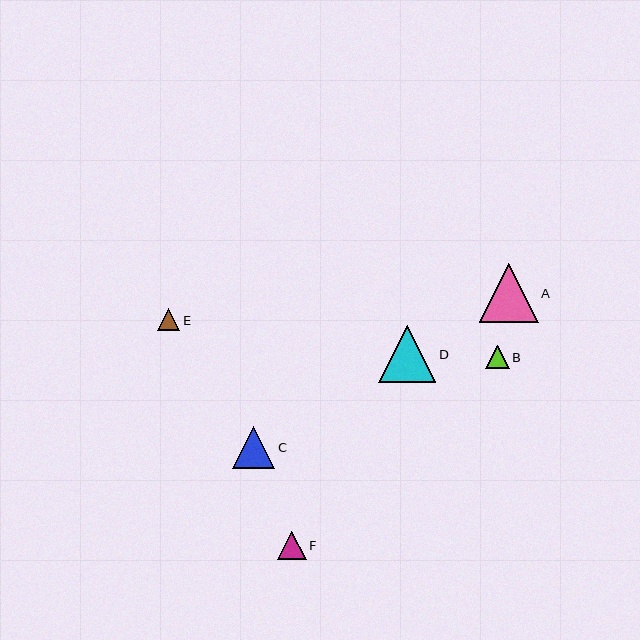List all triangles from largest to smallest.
From largest to smallest: A, D, C, F, B, E.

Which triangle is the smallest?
Triangle E is the smallest with a size of approximately 22 pixels.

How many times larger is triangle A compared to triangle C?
Triangle A is approximately 1.4 times the size of triangle C.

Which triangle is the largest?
Triangle A is the largest with a size of approximately 59 pixels.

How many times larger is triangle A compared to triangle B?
Triangle A is approximately 2.5 times the size of triangle B.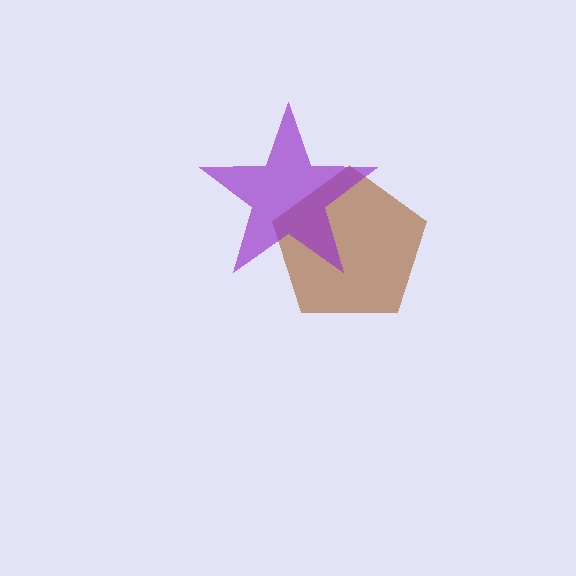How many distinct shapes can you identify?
There are 2 distinct shapes: a brown pentagon, a purple star.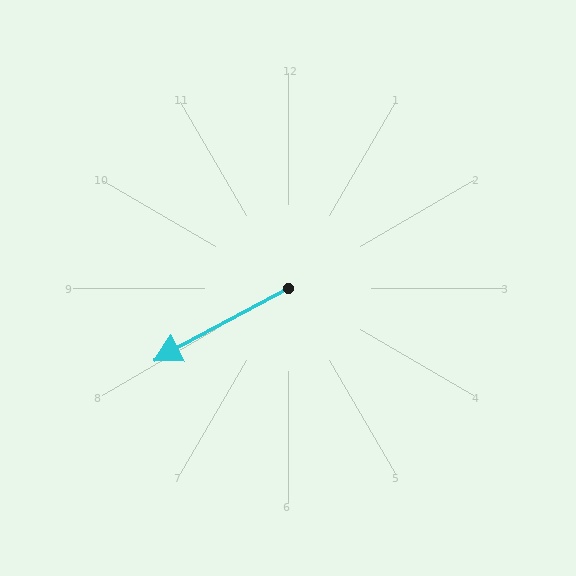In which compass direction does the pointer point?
Southwest.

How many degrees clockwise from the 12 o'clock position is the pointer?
Approximately 242 degrees.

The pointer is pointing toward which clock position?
Roughly 8 o'clock.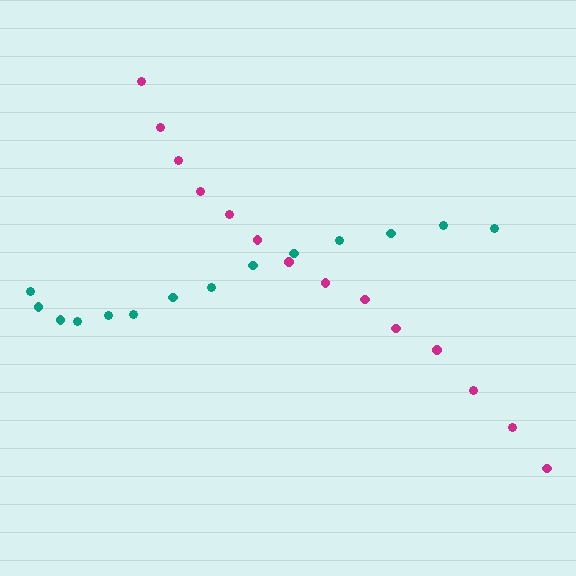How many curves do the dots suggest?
There are 2 distinct paths.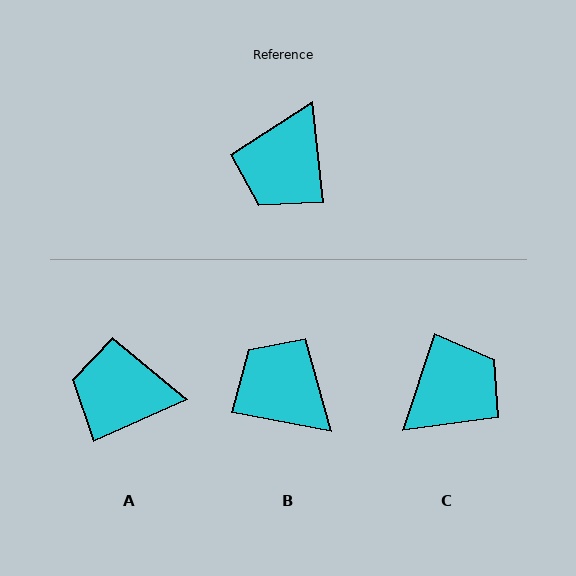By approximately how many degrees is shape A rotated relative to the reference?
Approximately 73 degrees clockwise.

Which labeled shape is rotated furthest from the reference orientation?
C, about 155 degrees away.